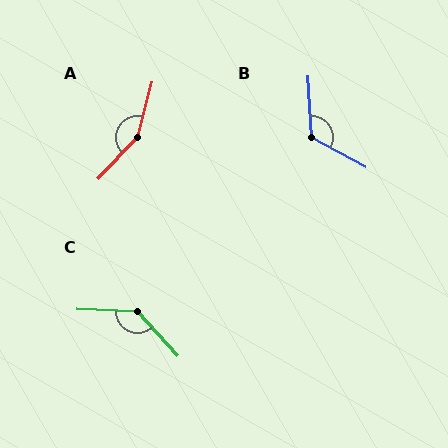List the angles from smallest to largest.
B (122°), C (135°), A (151°).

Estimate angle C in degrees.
Approximately 135 degrees.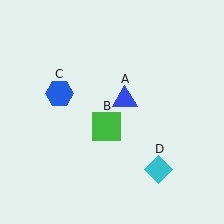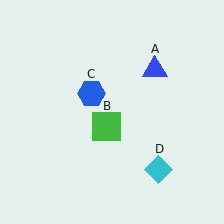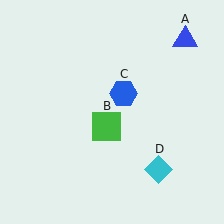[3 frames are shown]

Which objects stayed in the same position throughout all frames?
Green square (object B) and cyan diamond (object D) remained stationary.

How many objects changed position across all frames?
2 objects changed position: blue triangle (object A), blue hexagon (object C).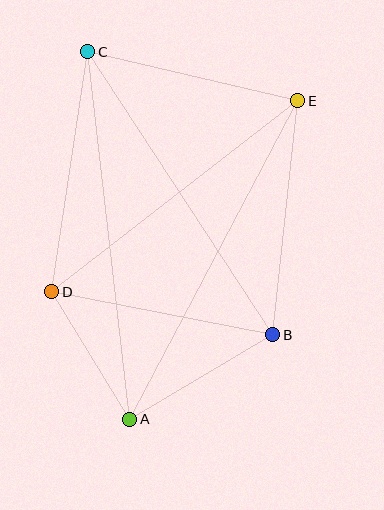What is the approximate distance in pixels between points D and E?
The distance between D and E is approximately 311 pixels.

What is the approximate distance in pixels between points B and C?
The distance between B and C is approximately 338 pixels.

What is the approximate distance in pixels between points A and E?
The distance between A and E is approximately 360 pixels.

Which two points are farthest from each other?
Points A and C are farthest from each other.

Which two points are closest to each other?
Points A and D are closest to each other.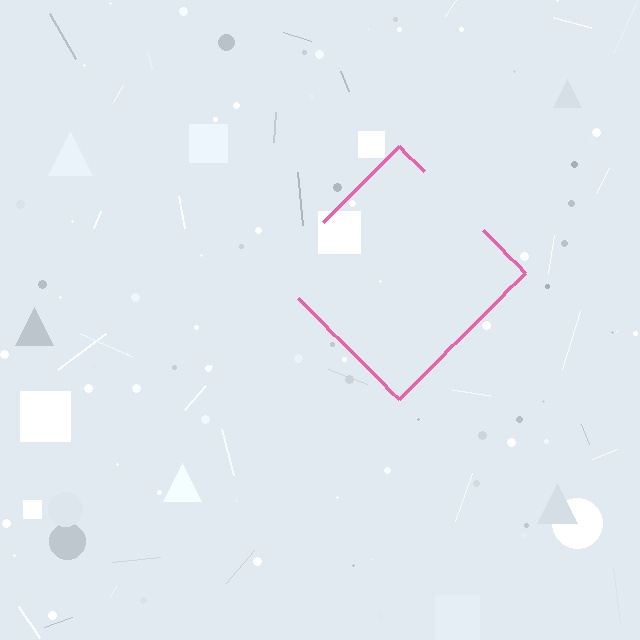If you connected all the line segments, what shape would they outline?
They would outline a diamond.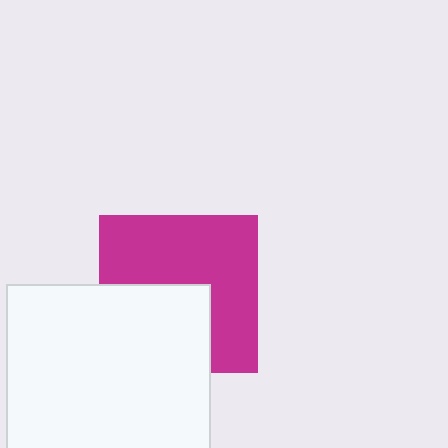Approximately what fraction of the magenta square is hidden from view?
Roughly 40% of the magenta square is hidden behind the white square.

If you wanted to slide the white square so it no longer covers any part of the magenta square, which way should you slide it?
Slide it down — that is the most direct way to separate the two shapes.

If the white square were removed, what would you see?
You would see the complete magenta square.